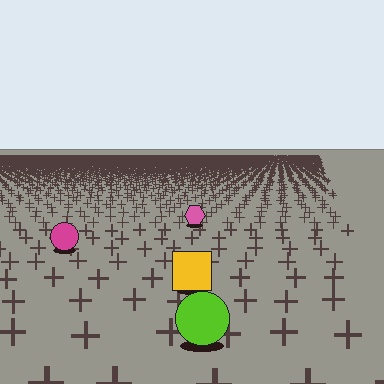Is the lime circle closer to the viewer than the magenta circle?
Yes. The lime circle is closer — you can tell from the texture gradient: the ground texture is coarser near it.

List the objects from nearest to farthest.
From nearest to farthest: the lime circle, the yellow square, the magenta circle, the pink hexagon.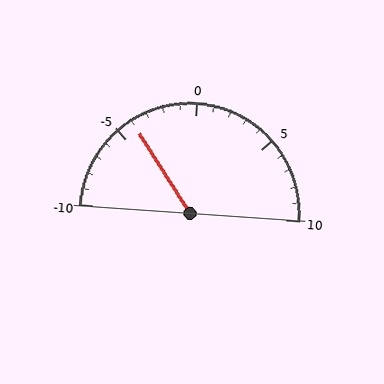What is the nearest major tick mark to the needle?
The nearest major tick mark is -5.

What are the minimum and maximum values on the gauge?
The gauge ranges from -10 to 10.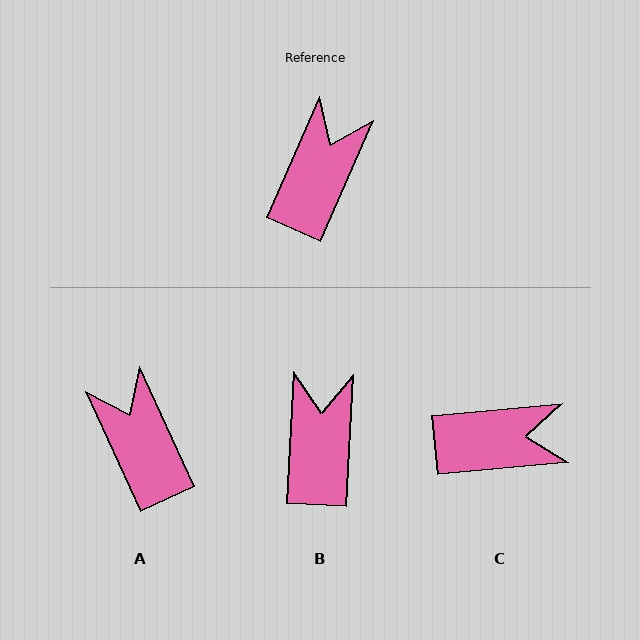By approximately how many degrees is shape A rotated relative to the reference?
Approximately 48 degrees counter-clockwise.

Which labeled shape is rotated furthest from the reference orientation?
C, about 61 degrees away.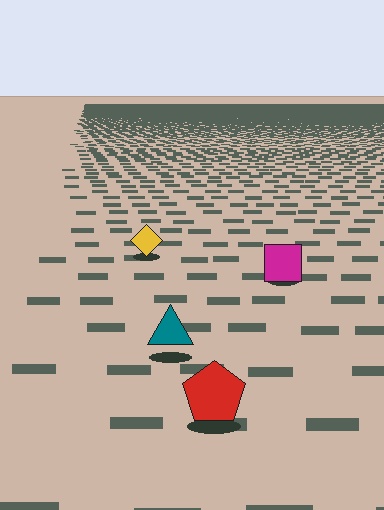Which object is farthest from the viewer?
The yellow diamond is farthest from the viewer. It appears smaller and the ground texture around it is denser.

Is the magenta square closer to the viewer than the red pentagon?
No. The red pentagon is closer — you can tell from the texture gradient: the ground texture is coarser near it.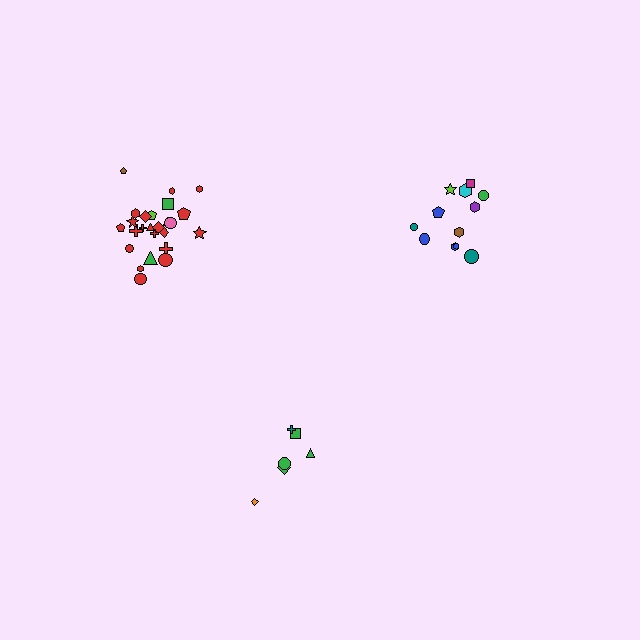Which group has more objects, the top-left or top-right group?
The top-left group.